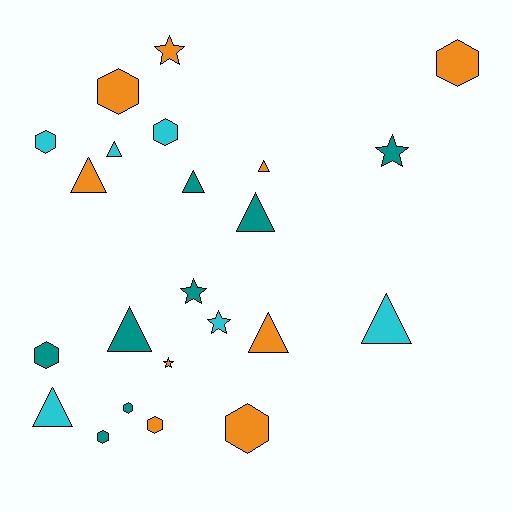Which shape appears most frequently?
Hexagon, with 9 objects.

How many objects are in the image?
There are 23 objects.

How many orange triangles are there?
There are 3 orange triangles.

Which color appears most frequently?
Orange, with 9 objects.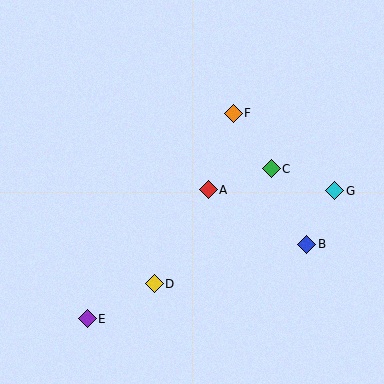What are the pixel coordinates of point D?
Point D is at (154, 284).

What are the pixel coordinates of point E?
Point E is at (87, 319).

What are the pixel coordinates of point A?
Point A is at (208, 190).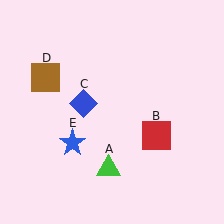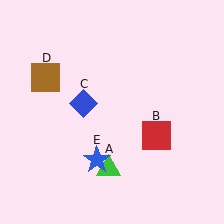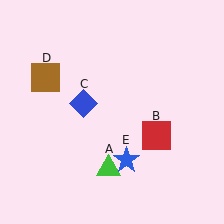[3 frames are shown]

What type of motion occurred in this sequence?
The blue star (object E) rotated counterclockwise around the center of the scene.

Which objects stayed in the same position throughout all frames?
Green triangle (object A) and red square (object B) and blue diamond (object C) and brown square (object D) remained stationary.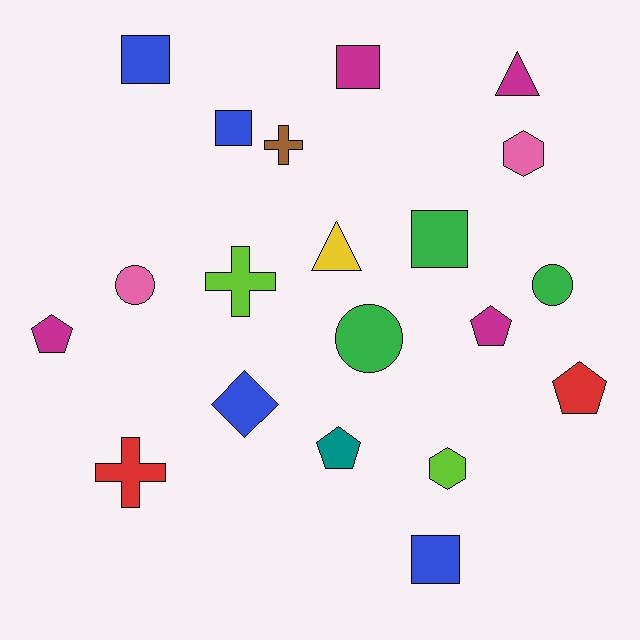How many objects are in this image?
There are 20 objects.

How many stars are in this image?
There are no stars.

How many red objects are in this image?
There are 2 red objects.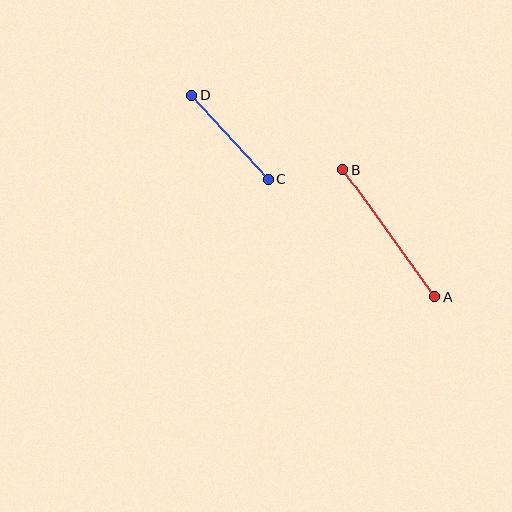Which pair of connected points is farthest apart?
Points A and B are farthest apart.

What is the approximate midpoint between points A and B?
The midpoint is at approximately (389, 233) pixels.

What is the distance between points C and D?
The distance is approximately 114 pixels.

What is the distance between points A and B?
The distance is approximately 156 pixels.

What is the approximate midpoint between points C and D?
The midpoint is at approximately (230, 137) pixels.